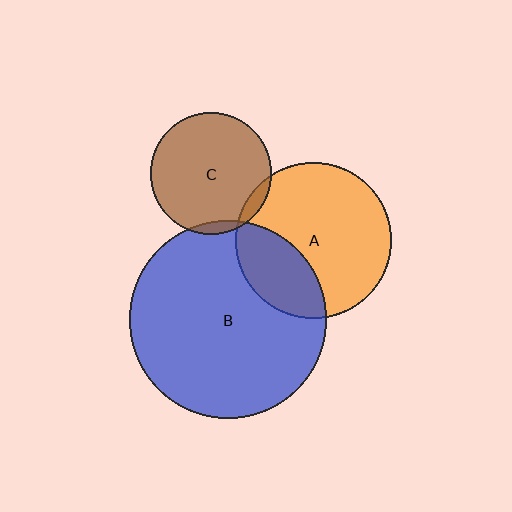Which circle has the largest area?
Circle B (blue).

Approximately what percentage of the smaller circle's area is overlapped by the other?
Approximately 5%.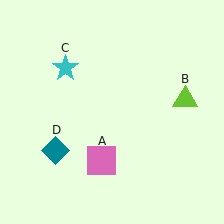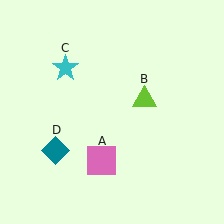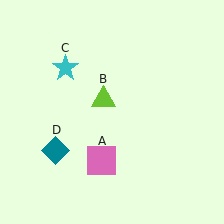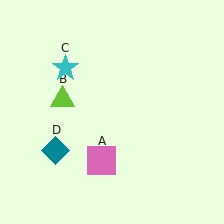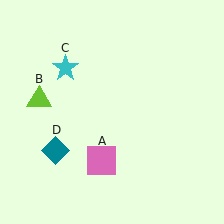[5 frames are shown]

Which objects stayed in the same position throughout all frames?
Pink square (object A) and cyan star (object C) and teal diamond (object D) remained stationary.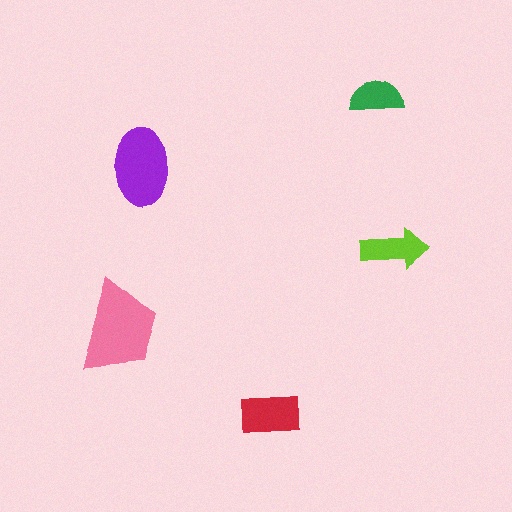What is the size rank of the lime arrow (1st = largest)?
4th.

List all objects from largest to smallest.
The pink trapezoid, the purple ellipse, the red rectangle, the lime arrow, the green semicircle.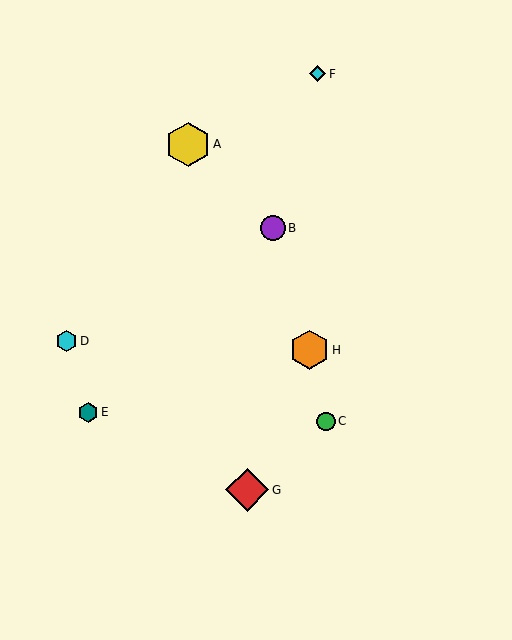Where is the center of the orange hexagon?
The center of the orange hexagon is at (310, 350).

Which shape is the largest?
The yellow hexagon (labeled A) is the largest.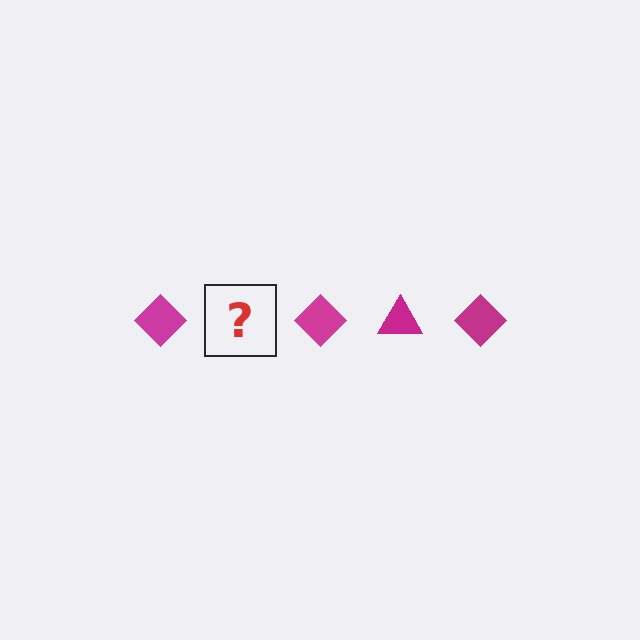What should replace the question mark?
The question mark should be replaced with a magenta triangle.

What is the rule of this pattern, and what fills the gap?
The rule is that the pattern cycles through diamond, triangle shapes in magenta. The gap should be filled with a magenta triangle.